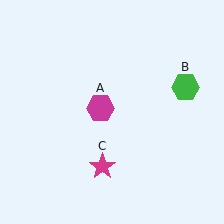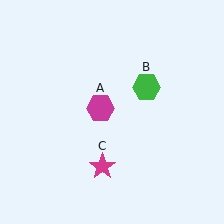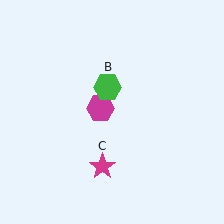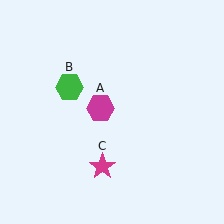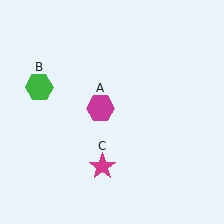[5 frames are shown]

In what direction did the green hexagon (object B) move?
The green hexagon (object B) moved left.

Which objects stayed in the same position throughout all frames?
Magenta hexagon (object A) and magenta star (object C) remained stationary.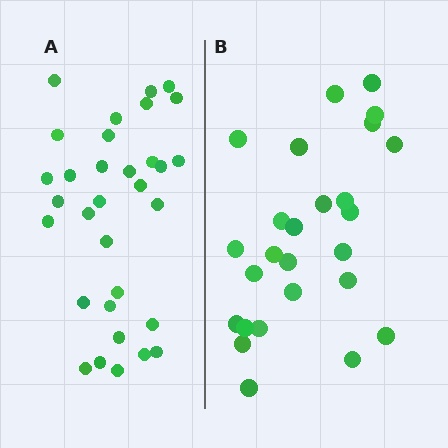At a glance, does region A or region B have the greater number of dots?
Region A (the left region) has more dots.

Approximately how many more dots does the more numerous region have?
Region A has about 6 more dots than region B.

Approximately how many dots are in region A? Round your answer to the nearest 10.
About 30 dots. (The exact count is 32, which rounds to 30.)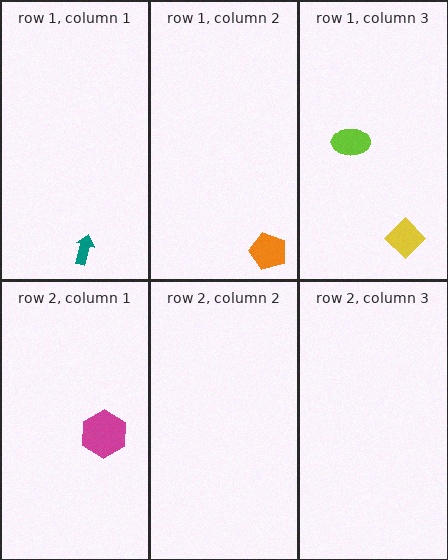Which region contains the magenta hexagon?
The row 2, column 1 region.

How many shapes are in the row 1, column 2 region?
1.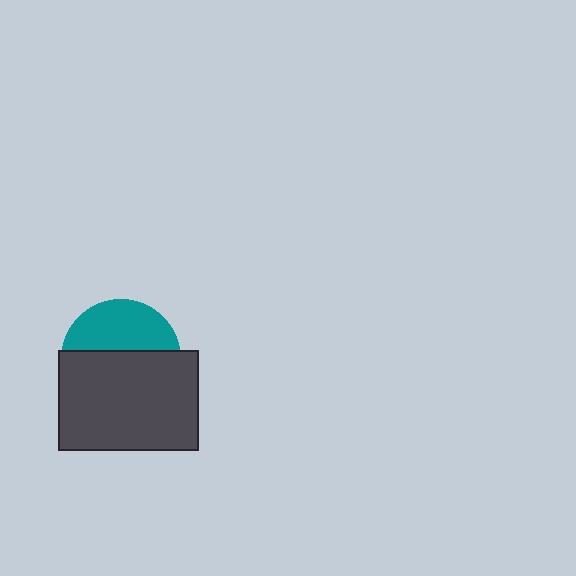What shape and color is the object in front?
The object in front is a dark gray rectangle.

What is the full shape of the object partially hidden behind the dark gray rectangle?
The partially hidden object is a teal circle.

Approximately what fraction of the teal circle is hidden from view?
Roughly 60% of the teal circle is hidden behind the dark gray rectangle.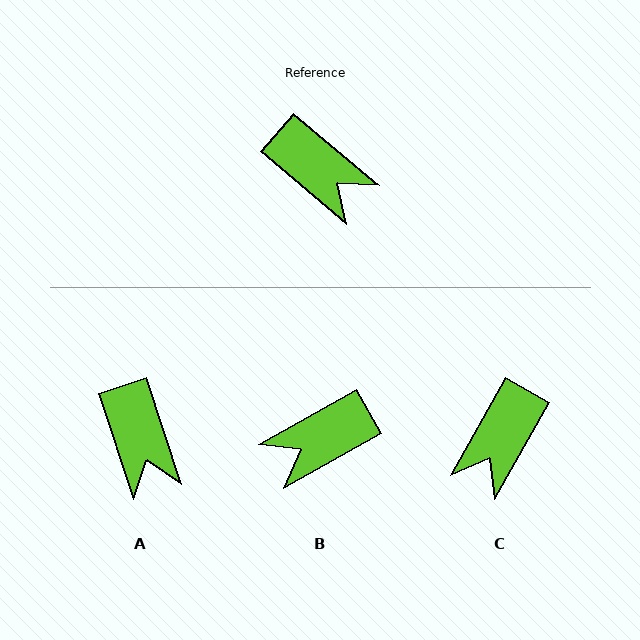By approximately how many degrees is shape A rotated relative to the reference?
Approximately 32 degrees clockwise.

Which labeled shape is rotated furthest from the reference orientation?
B, about 111 degrees away.